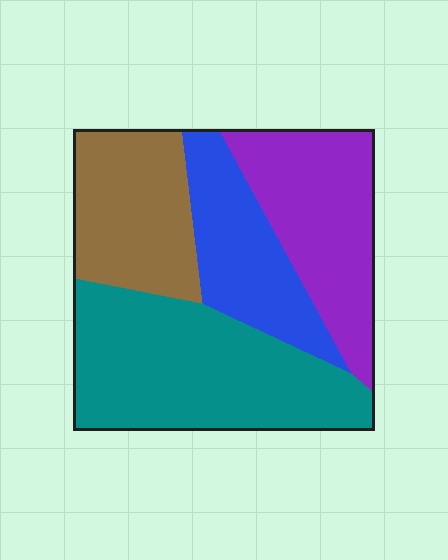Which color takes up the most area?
Teal, at roughly 35%.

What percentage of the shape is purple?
Purple covers roughly 25% of the shape.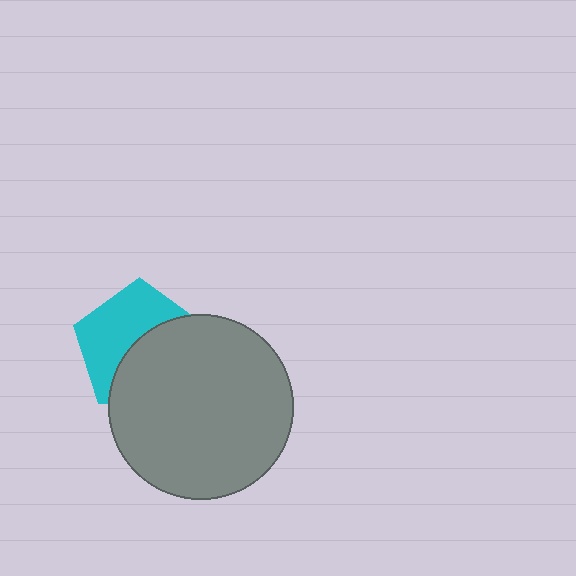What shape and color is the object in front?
The object in front is a gray circle.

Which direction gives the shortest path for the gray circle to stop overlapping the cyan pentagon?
Moving toward the lower-right gives the shortest separation.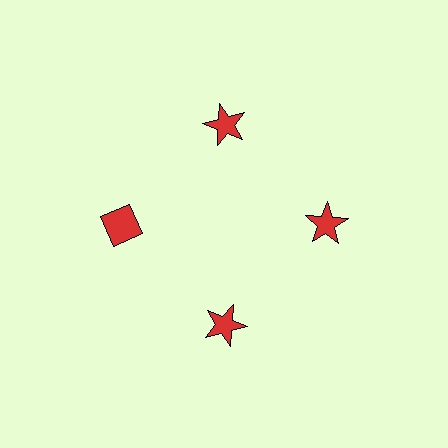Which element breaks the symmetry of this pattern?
The red diamond at roughly the 9 o'clock position breaks the symmetry. All other shapes are red stars.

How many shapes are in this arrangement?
There are 4 shapes arranged in a ring pattern.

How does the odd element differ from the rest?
It has a different shape: diamond instead of star.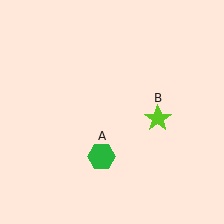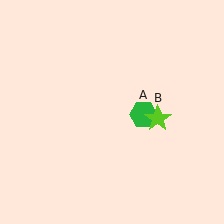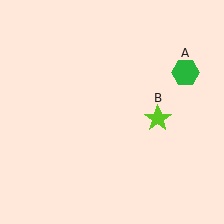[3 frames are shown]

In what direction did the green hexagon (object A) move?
The green hexagon (object A) moved up and to the right.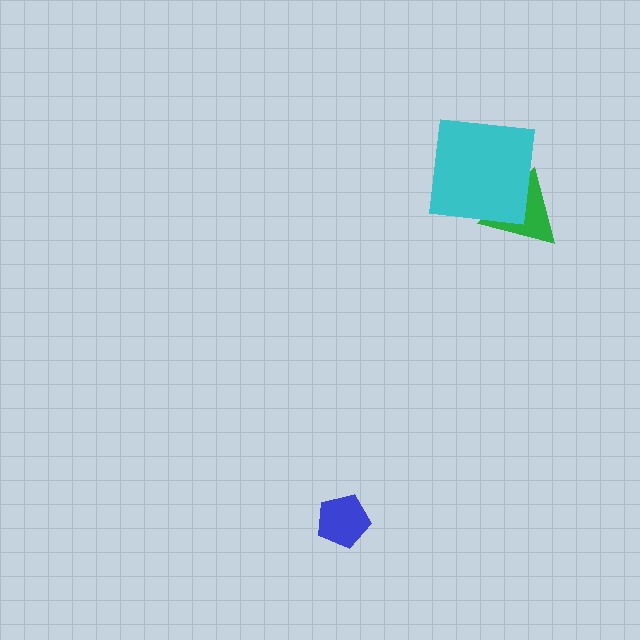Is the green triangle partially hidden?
Yes, it is partially covered by another shape.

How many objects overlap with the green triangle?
1 object overlaps with the green triangle.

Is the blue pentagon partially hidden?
No, no other shape covers it.